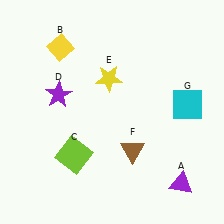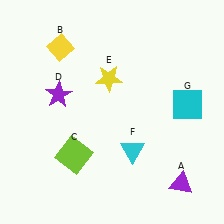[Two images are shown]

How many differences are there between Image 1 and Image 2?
There is 1 difference between the two images.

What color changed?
The triangle (F) changed from brown in Image 1 to cyan in Image 2.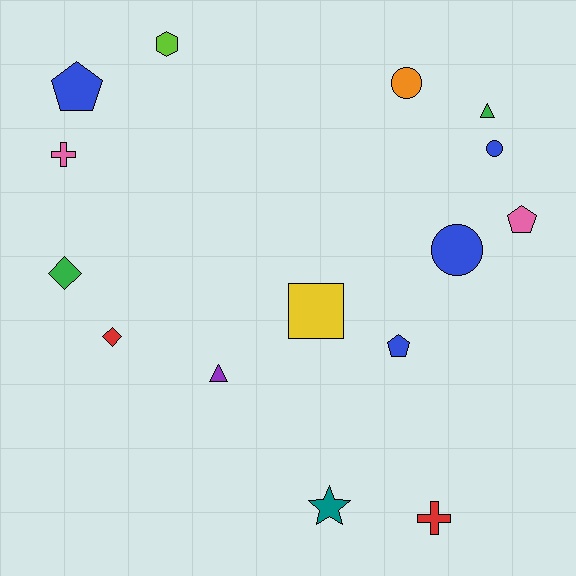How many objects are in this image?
There are 15 objects.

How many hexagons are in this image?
There is 1 hexagon.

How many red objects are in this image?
There are 2 red objects.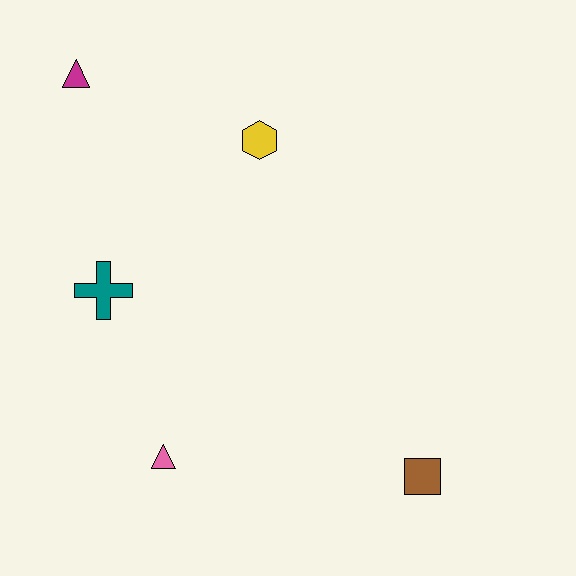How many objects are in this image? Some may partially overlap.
There are 5 objects.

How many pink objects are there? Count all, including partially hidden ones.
There is 1 pink object.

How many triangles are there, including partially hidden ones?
There are 2 triangles.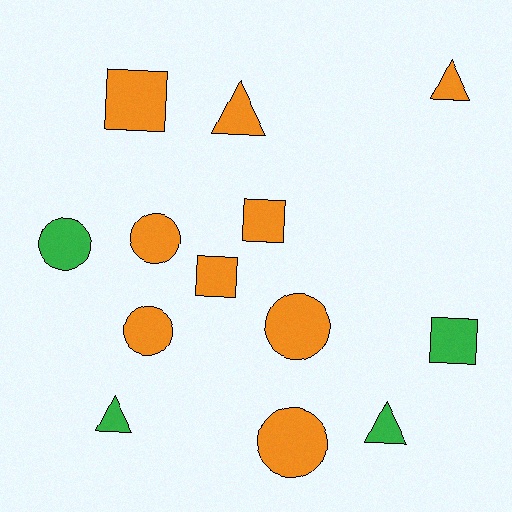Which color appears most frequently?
Orange, with 9 objects.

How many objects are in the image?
There are 13 objects.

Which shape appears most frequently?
Circle, with 5 objects.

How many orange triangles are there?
There are 2 orange triangles.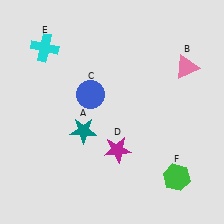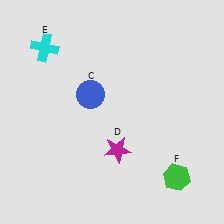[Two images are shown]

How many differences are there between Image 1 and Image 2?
There are 2 differences between the two images.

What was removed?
The teal star (A), the pink triangle (B) were removed in Image 2.